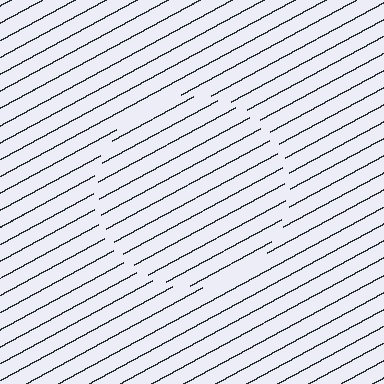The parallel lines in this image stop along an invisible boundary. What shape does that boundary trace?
An illusory circle. The interior of the shape contains the same grating, shifted by half a period — the contour is defined by the phase discontinuity where line-ends from the inner and outer gratings abut.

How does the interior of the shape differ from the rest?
The interior of the shape contains the same grating, shifted by half a period — the contour is defined by the phase discontinuity where line-ends from the inner and outer gratings abut.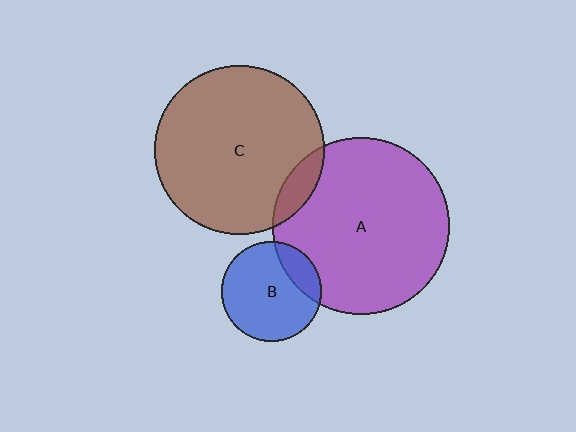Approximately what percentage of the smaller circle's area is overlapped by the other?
Approximately 10%.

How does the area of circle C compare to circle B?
Approximately 2.9 times.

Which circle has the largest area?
Circle A (purple).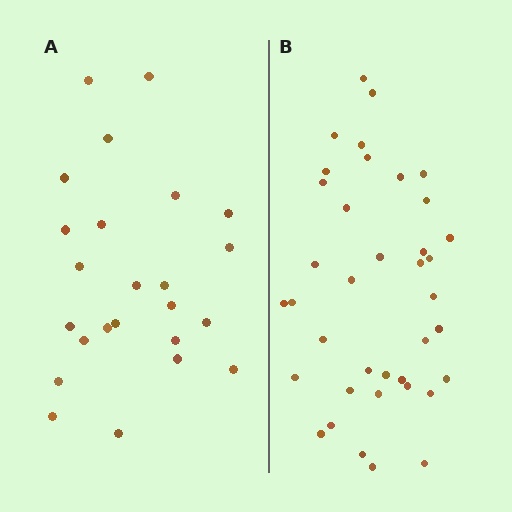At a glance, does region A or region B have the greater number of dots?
Region B (the right region) has more dots.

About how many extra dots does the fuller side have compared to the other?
Region B has approximately 15 more dots than region A.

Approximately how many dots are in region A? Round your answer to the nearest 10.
About 20 dots. (The exact count is 24, which rounds to 20.)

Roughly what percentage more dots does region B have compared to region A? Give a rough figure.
About 60% more.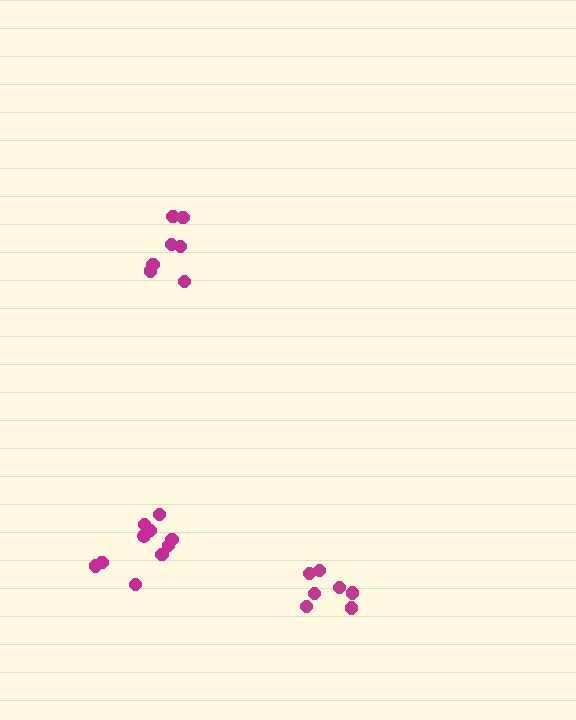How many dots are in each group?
Group 1: 7 dots, Group 2: 7 dots, Group 3: 10 dots (24 total).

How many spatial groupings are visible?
There are 3 spatial groupings.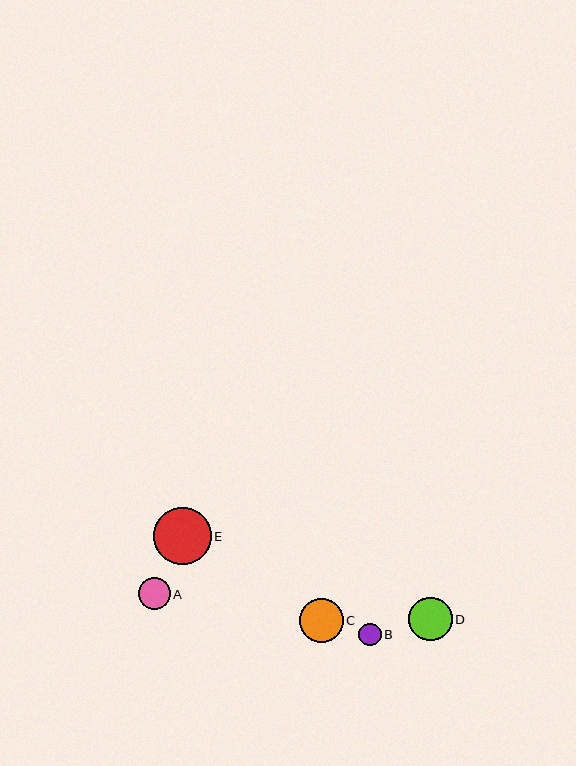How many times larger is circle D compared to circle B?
Circle D is approximately 1.9 times the size of circle B.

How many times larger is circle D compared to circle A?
Circle D is approximately 1.3 times the size of circle A.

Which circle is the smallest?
Circle B is the smallest with a size of approximately 23 pixels.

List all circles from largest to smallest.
From largest to smallest: E, C, D, A, B.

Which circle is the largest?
Circle E is the largest with a size of approximately 58 pixels.